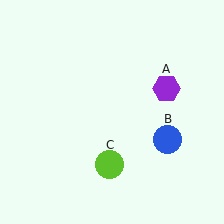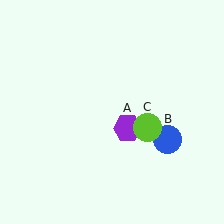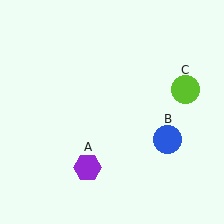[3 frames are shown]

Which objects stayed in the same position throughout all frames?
Blue circle (object B) remained stationary.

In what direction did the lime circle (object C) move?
The lime circle (object C) moved up and to the right.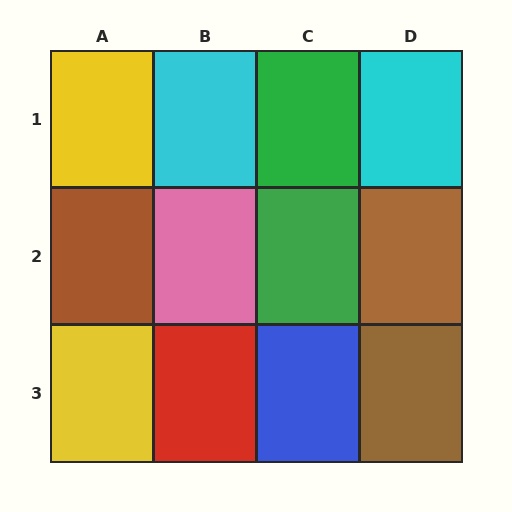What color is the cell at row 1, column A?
Yellow.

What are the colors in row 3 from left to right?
Yellow, red, blue, brown.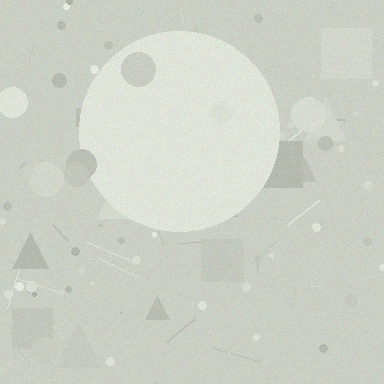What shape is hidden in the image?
A circle is hidden in the image.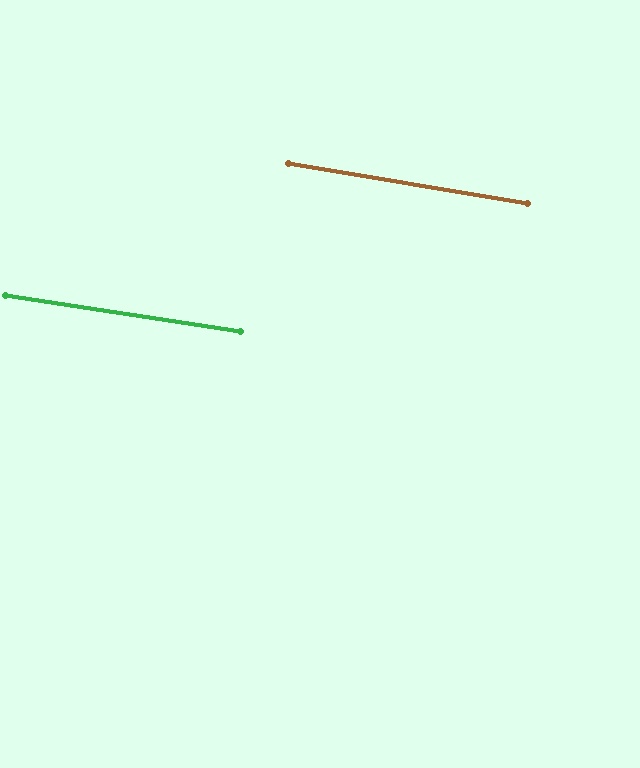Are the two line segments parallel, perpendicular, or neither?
Parallel — their directions differ by only 0.9°.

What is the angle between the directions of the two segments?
Approximately 1 degree.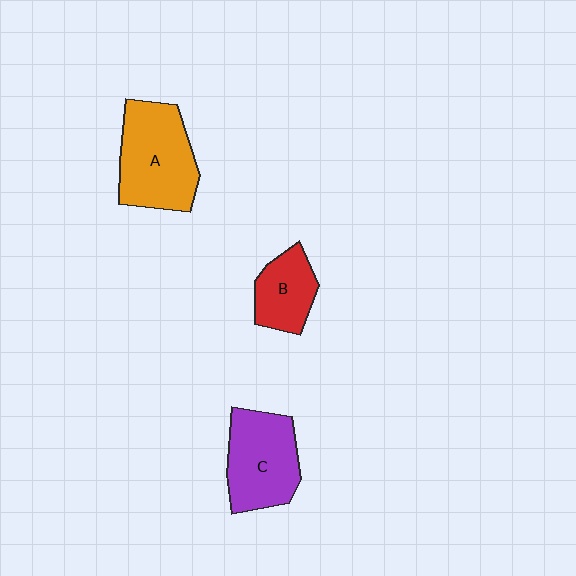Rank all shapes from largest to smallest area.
From largest to smallest: A (orange), C (purple), B (red).